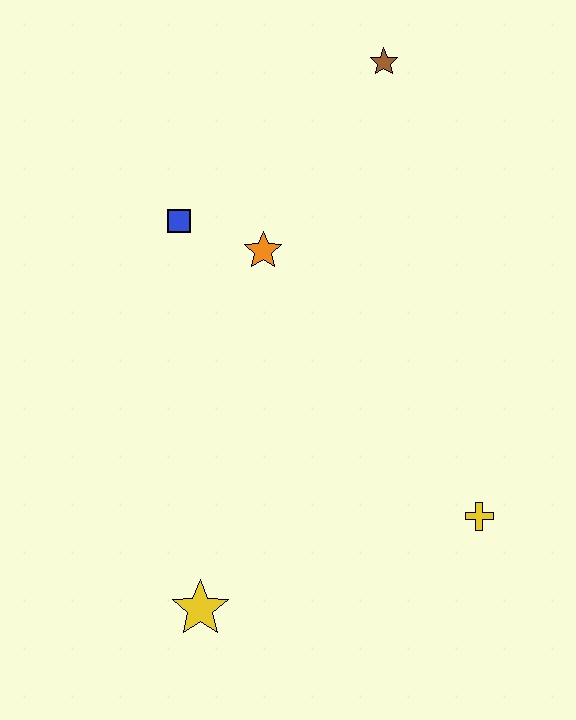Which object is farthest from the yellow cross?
The brown star is farthest from the yellow cross.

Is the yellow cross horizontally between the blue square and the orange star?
No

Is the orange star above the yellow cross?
Yes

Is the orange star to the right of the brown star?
No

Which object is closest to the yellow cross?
The yellow star is closest to the yellow cross.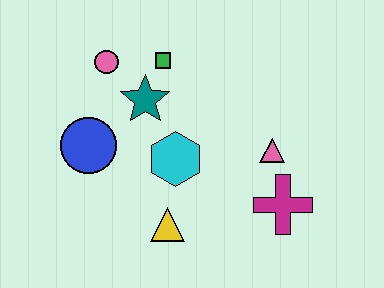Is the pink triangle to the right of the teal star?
Yes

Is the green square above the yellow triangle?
Yes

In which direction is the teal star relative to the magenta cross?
The teal star is to the left of the magenta cross.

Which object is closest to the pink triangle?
The magenta cross is closest to the pink triangle.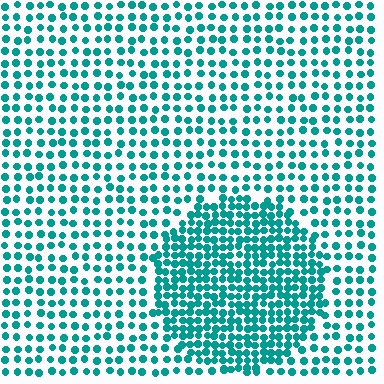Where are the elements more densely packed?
The elements are more densely packed inside the circle boundary.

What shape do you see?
I see a circle.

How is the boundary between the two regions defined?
The boundary is defined by a change in element density (approximately 2.0x ratio). All elements are the same color, size, and shape.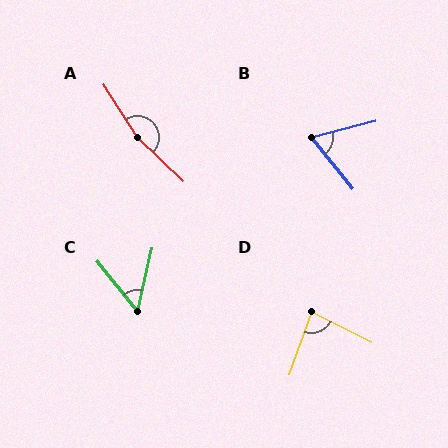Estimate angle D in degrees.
Approximately 83 degrees.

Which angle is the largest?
A, at approximately 166 degrees.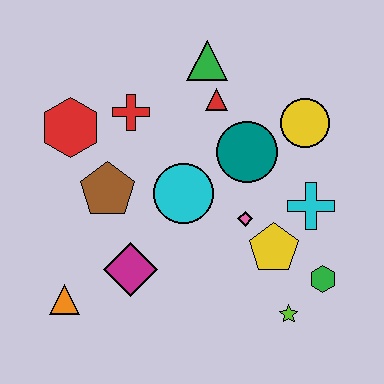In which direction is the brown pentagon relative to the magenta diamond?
The brown pentagon is above the magenta diamond.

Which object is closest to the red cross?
The red hexagon is closest to the red cross.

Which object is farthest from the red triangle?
The orange triangle is farthest from the red triangle.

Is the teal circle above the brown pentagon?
Yes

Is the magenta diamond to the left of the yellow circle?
Yes